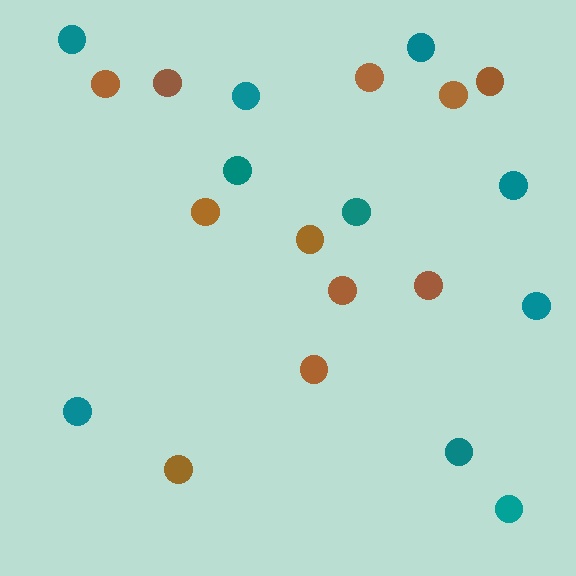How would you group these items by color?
There are 2 groups: one group of brown circles (11) and one group of teal circles (10).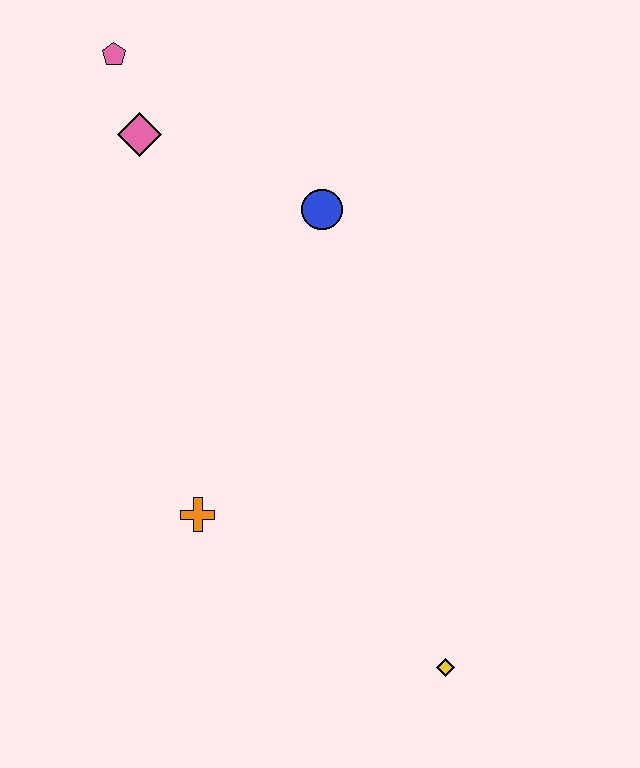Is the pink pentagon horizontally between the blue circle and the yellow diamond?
No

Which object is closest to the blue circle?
The pink diamond is closest to the blue circle.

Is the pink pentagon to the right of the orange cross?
No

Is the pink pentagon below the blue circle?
No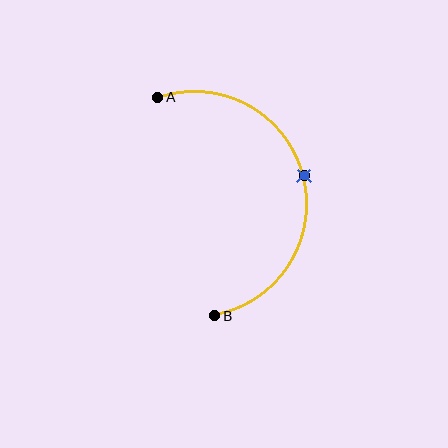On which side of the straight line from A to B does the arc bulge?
The arc bulges to the right of the straight line connecting A and B.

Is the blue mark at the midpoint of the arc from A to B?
Yes. The blue mark lies on the arc at equal arc-length from both A and B — it is the arc midpoint.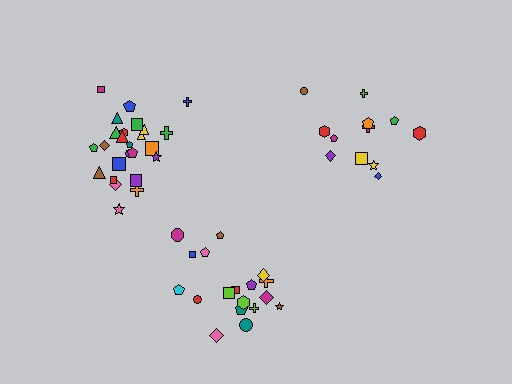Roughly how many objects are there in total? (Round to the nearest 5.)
Roughly 55 objects in total.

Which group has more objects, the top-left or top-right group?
The top-left group.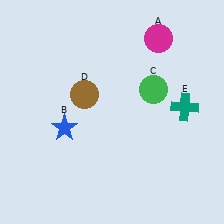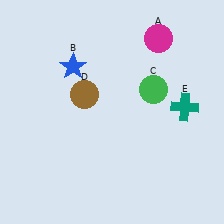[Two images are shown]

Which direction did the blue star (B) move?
The blue star (B) moved up.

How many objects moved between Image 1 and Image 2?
1 object moved between the two images.